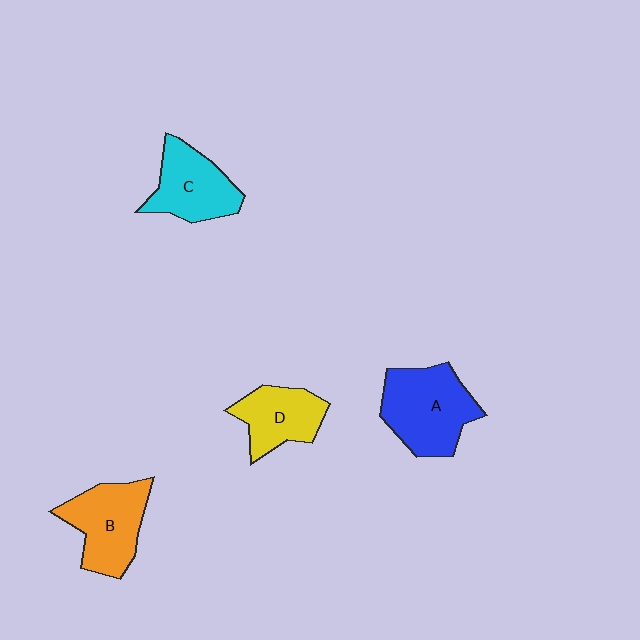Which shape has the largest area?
Shape A (blue).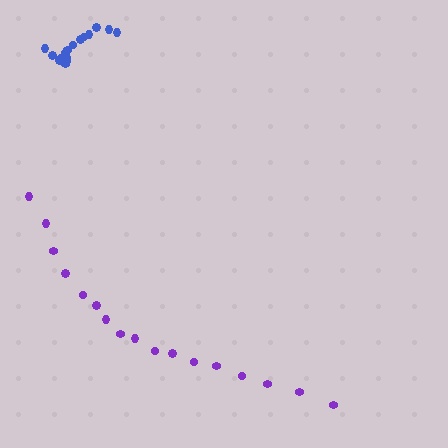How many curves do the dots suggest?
There are 2 distinct paths.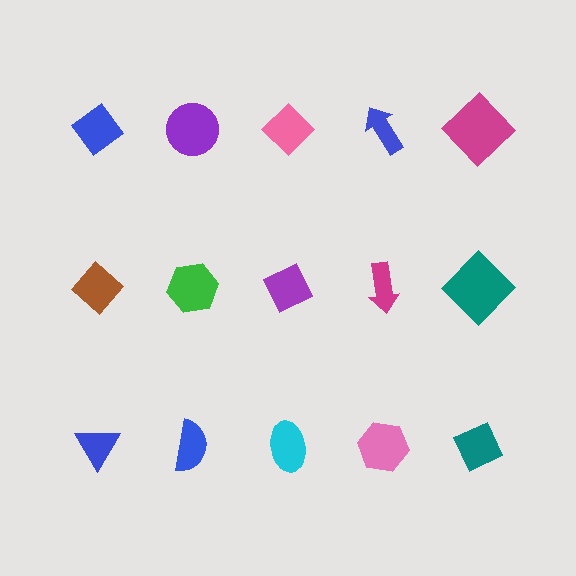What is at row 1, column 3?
A pink diamond.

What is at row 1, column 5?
A magenta diamond.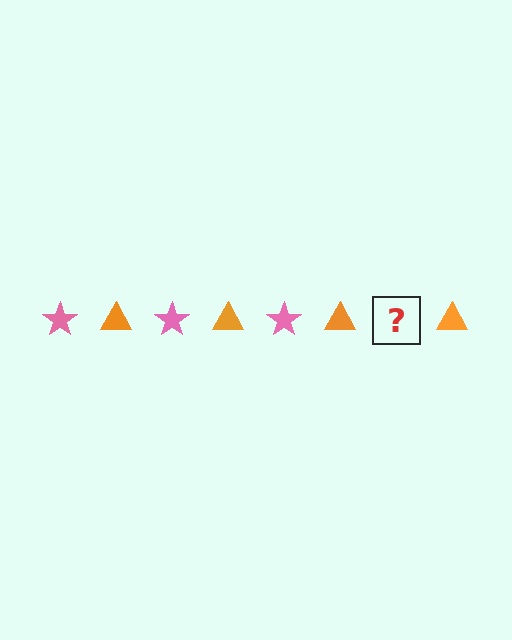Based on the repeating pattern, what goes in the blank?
The blank should be a pink star.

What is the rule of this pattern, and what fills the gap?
The rule is that the pattern alternates between pink star and orange triangle. The gap should be filled with a pink star.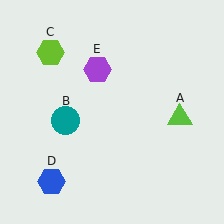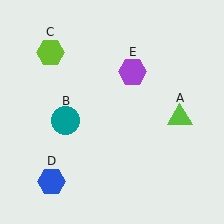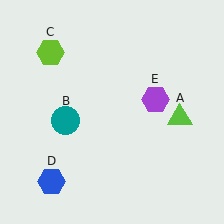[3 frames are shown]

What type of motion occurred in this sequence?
The purple hexagon (object E) rotated clockwise around the center of the scene.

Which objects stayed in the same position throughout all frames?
Lime triangle (object A) and teal circle (object B) and lime hexagon (object C) and blue hexagon (object D) remained stationary.